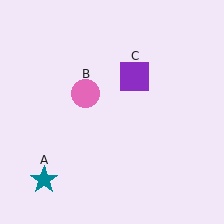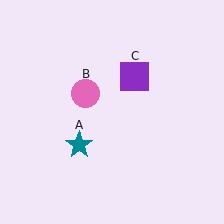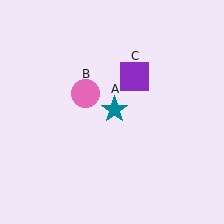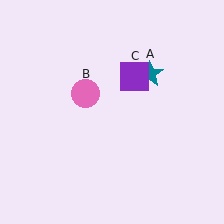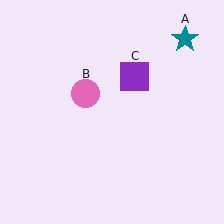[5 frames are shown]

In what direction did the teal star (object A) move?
The teal star (object A) moved up and to the right.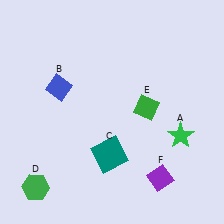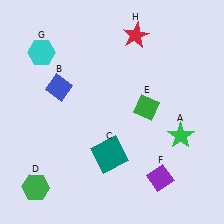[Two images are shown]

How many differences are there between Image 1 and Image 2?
There are 2 differences between the two images.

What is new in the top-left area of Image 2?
A cyan hexagon (G) was added in the top-left area of Image 2.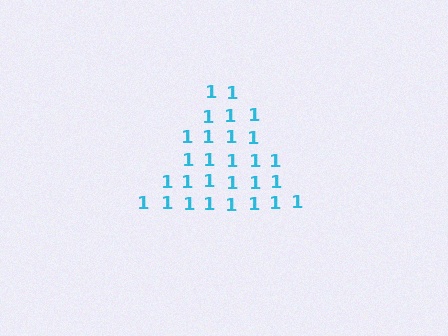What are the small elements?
The small elements are digit 1's.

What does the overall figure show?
The overall figure shows a triangle.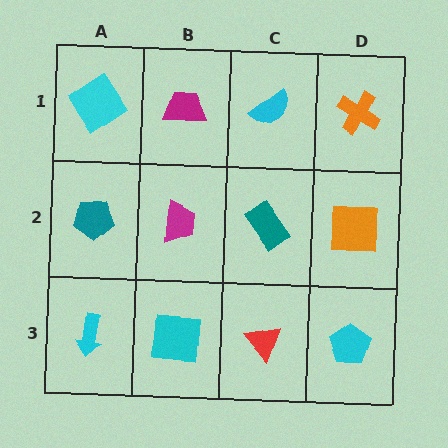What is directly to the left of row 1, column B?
A cyan diamond.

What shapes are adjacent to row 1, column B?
A magenta trapezoid (row 2, column B), a cyan diamond (row 1, column A), a cyan semicircle (row 1, column C).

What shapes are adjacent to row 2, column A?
A cyan diamond (row 1, column A), a cyan arrow (row 3, column A), a magenta trapezoid (row 2, column B).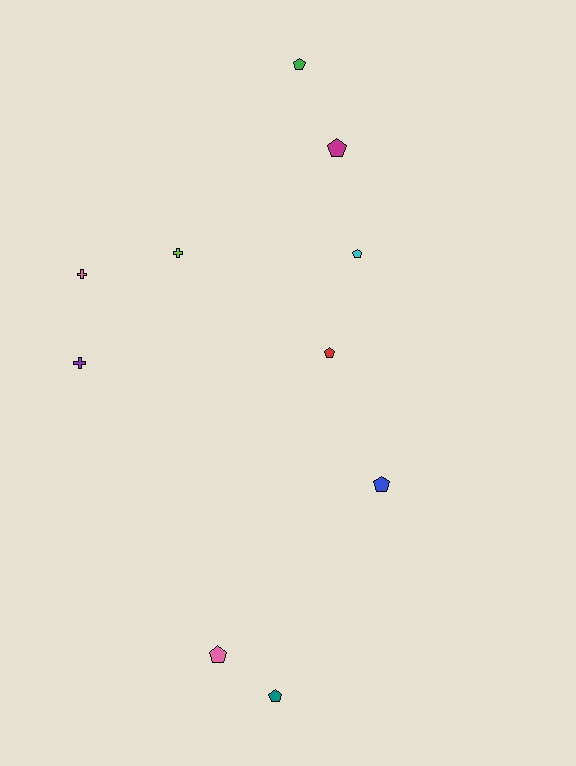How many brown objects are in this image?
There are no brown objects.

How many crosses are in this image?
There are 3 crosses.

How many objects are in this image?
There are 10 objects.